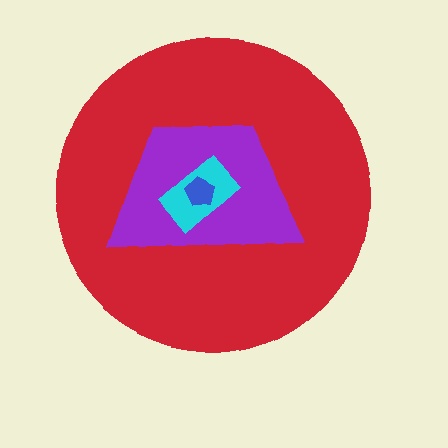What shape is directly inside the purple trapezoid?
The cyan rectangle.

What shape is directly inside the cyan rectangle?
The blue pentagon.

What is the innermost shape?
The blue pentagon.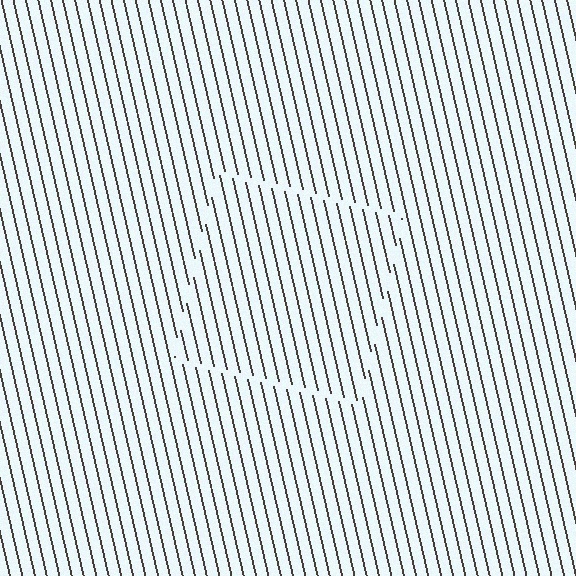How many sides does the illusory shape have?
4 sides — the line-ends trace a square.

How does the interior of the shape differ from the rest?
The interior of the shape contains the same grating, shifted by half a period — the contour is defined by the phase discontinuity where line-ends from the inner and outer gratings abut.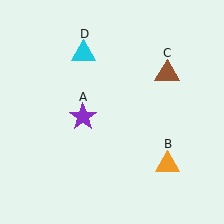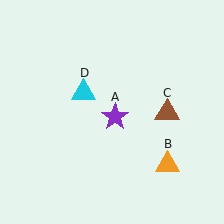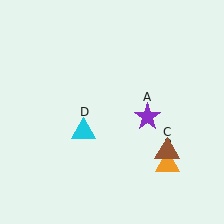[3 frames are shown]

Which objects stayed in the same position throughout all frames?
Orange triangle (object B) remained stationary.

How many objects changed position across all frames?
3 objects changed position: purple star (object A), brown triangle (object C), cyan triangle (object D).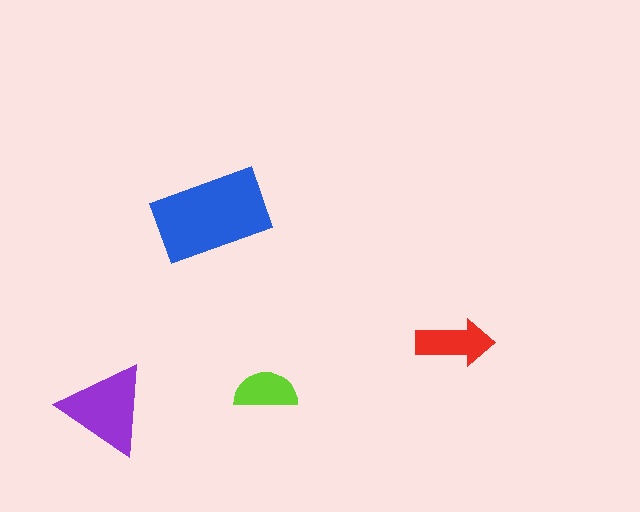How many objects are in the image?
There are 4 objects in the image.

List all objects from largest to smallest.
The blue rectangle, the purple triangle, the red arrow, the lime semicircle.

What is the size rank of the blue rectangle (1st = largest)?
1st.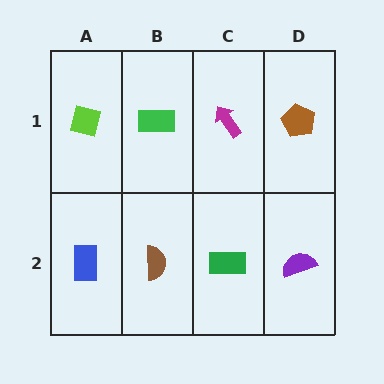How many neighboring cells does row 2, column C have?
3.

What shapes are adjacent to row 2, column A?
A lime square (row 1, column A), a brown semicircle (row 2, column B).